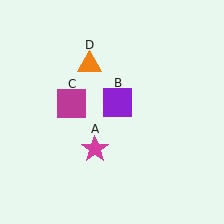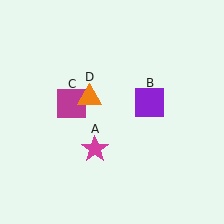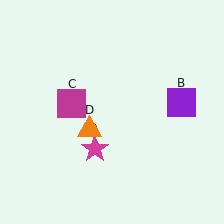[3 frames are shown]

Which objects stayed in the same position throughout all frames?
Magenta star (object A) and magenta square (object C) remained stationary.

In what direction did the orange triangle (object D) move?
The orange triangle (object D) moved down.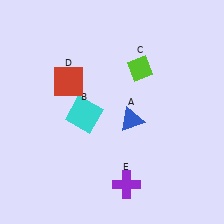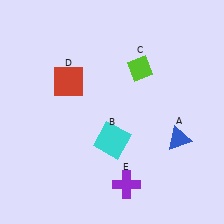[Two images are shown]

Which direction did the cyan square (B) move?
The cyan square (B) moved right.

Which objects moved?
The objects that moved are: the blue triangle (A), the cyan square (B).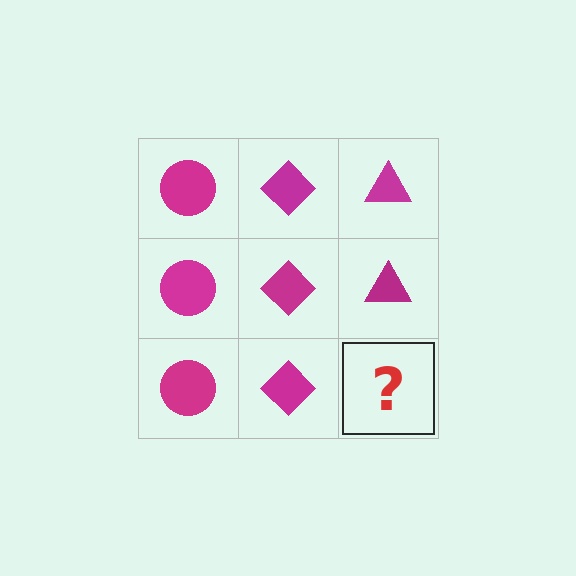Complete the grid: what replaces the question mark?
The question mark should be replaced with a magenta triangle.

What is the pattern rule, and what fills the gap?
The rule is that each column has a consistent shape. The gap should be filled with a magenta triangle.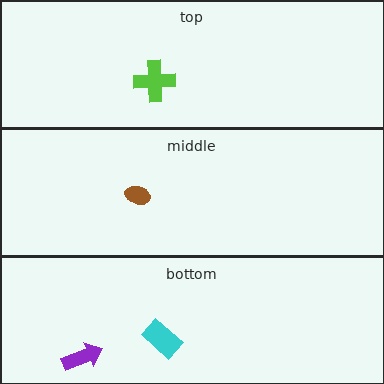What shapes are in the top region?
The lime cross.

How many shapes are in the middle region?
1.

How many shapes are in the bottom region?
2.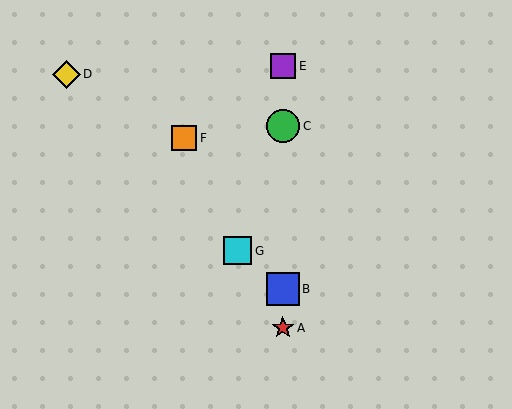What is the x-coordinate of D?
Object D is at x≈66.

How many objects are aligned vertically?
4 objects (A, B, C, E) are aligned vertically.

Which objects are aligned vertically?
Objects A, B, C, E are aligned vertically.